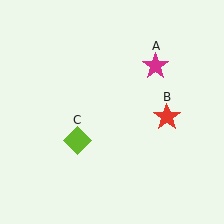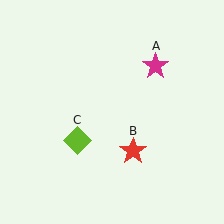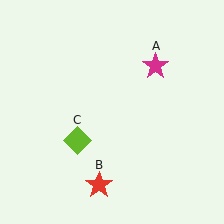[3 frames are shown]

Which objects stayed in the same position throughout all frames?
Magenta star (object A) and lime diamond (object C) remained stationary.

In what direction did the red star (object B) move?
The red star (object B) moved down and to the left.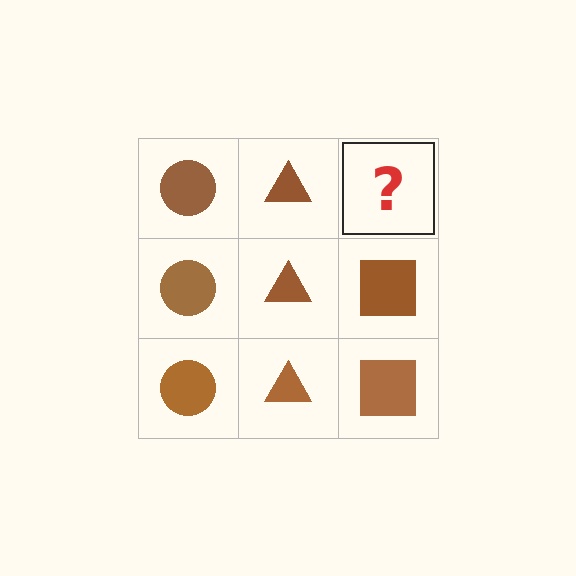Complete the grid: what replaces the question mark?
The question mark should be replaced with a brown square.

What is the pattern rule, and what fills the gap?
The rule is that each column has a consistent shape. The gap should be filled with a brown square.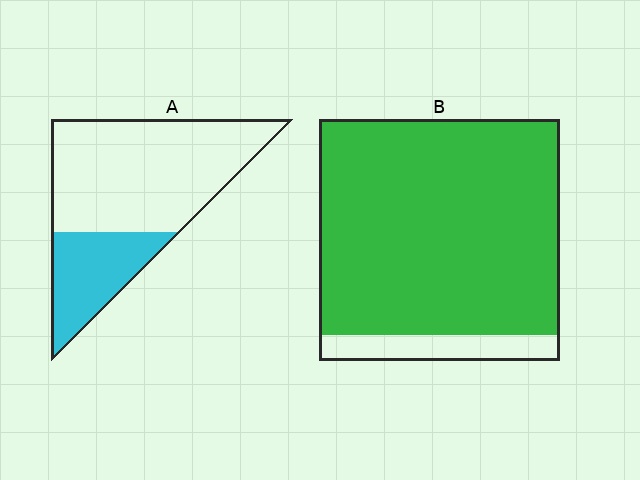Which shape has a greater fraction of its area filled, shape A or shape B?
Shape B.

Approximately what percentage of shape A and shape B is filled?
A is approximately 30% and B is approximately 90%.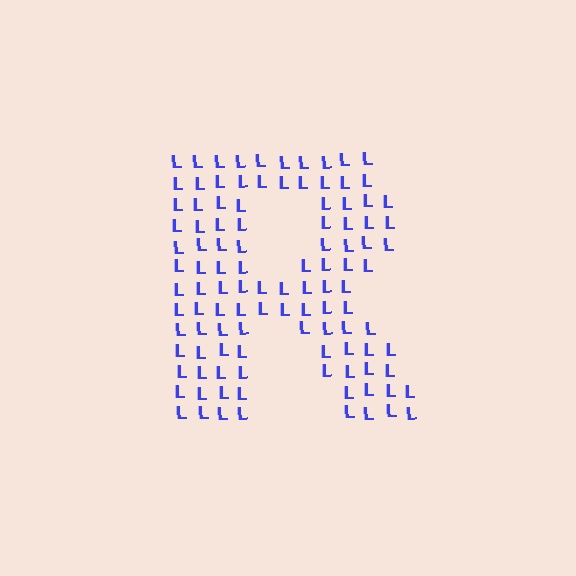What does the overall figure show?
The overall figure shows the letter R.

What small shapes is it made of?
It is made of small letter L's.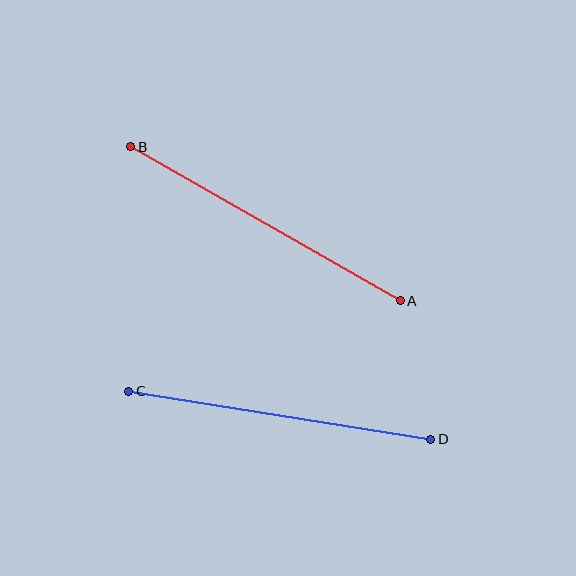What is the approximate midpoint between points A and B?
The midpoint is at approximately (265, 224) pixels.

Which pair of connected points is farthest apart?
Points A and B are farthest apart.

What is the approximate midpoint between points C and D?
The midpoint is at approximately (280, 415) pixels.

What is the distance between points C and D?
The distance is approximately 305 pixels.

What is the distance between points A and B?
The distance is approximately 311 pixels.